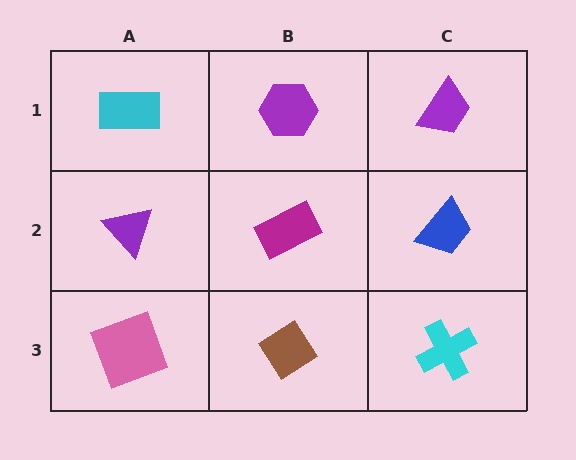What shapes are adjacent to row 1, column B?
A magenta rectangle (row 2, column B), a cyan rectangle (row 1, column A), a purple trapezoid (row 1, column C).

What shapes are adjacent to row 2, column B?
A purple hexagon (row 1, column B), a brown diamond (row 3, column B), a purple triangle (row 2, column A), a blue trapezoid (row 2, column C).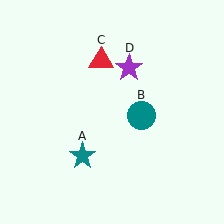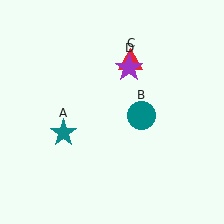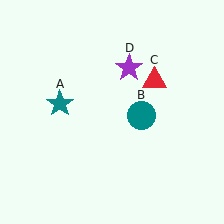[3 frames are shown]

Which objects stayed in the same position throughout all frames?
Teal circle (object B) and purple star (object D) remained stationary.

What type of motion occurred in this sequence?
The teal star (object A), red triangle (object C) rotated clockwise around the center of the scene.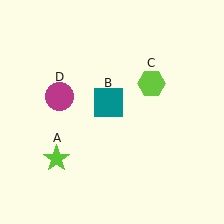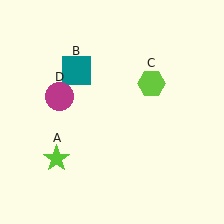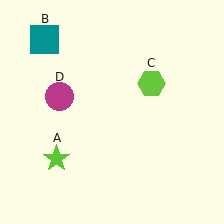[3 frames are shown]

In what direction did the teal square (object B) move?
The teal square (object B) moved up and to the left.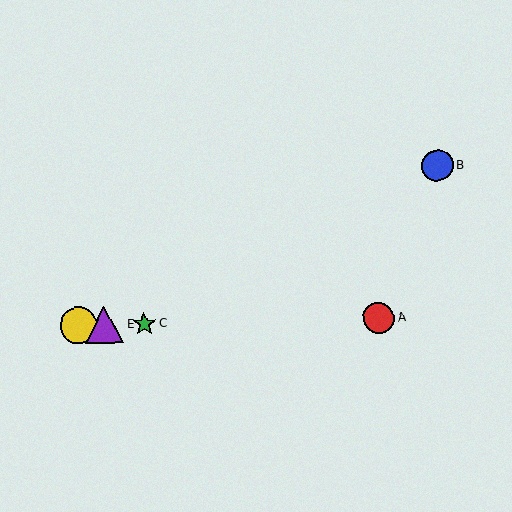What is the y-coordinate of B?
Object B is at y≈165.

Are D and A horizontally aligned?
Yes, both are at y≈326.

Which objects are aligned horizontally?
Objects A, C, D, E are aligned horizontally.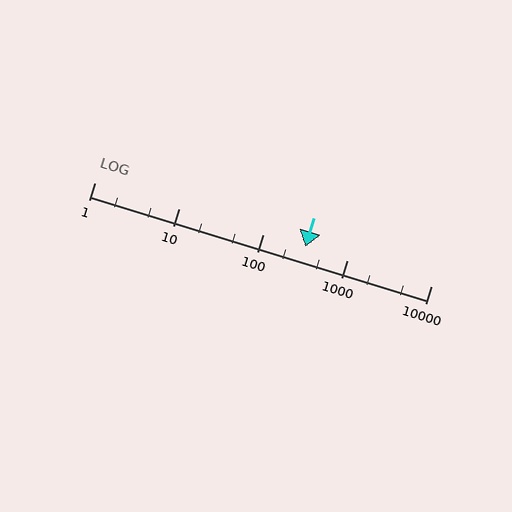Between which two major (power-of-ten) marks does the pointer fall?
The pointer is between 100 and 1000.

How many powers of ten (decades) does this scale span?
The scale spans 4 decades, from 1 to 10000.